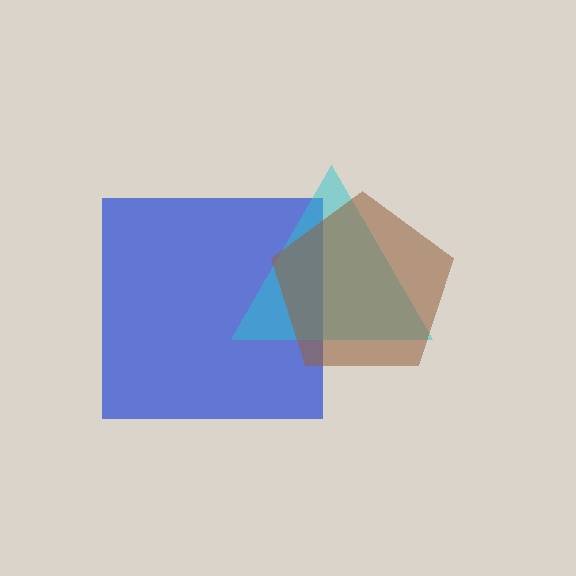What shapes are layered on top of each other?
The layered shapes are: a blue square, a cyan triangle, a brown pentagon.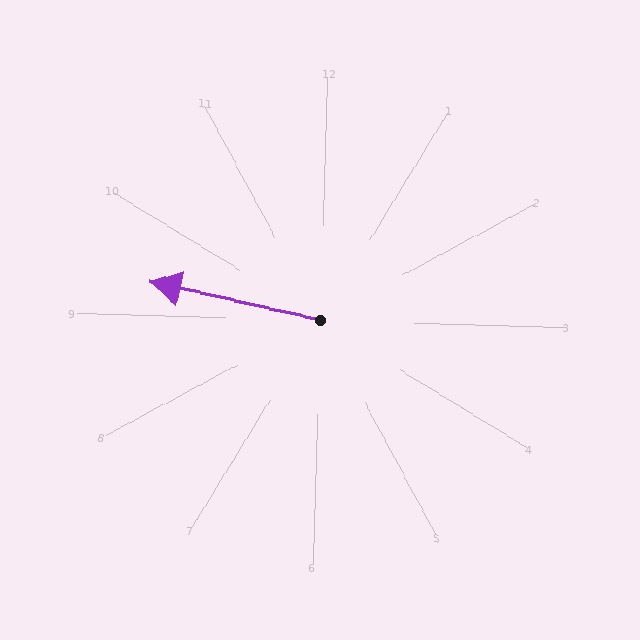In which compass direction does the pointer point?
West.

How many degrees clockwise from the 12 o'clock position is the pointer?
Approximately 281 degrees.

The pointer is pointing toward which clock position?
Roughly 9 o'clock.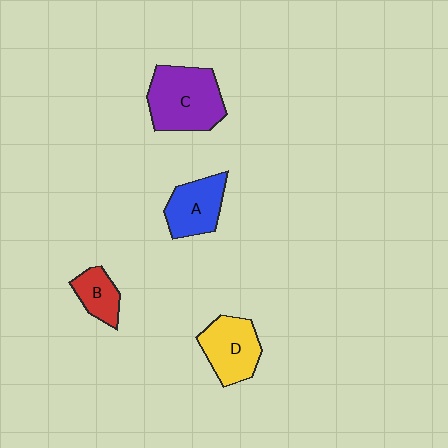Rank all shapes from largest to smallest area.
From largest to smallest: C (purple), D (yellow), A (blue), B (red).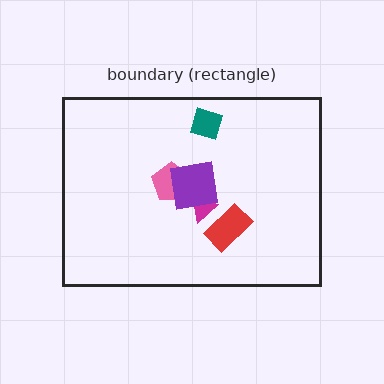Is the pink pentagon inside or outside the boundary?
Inside.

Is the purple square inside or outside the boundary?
Inside.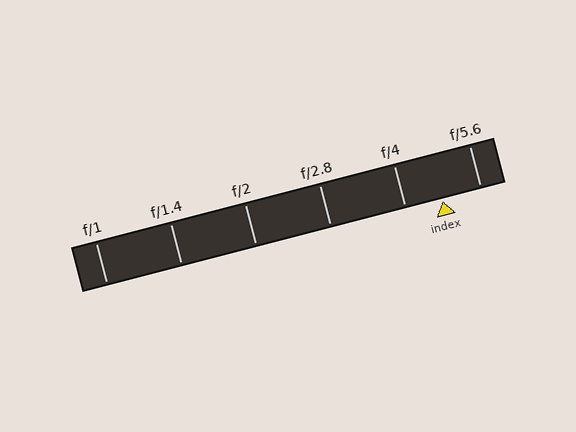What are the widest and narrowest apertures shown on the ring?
The widest aperture shown is f/1 and the narrowest is f/5.6.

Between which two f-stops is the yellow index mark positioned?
The index mark is between f/4 and f/5.6.